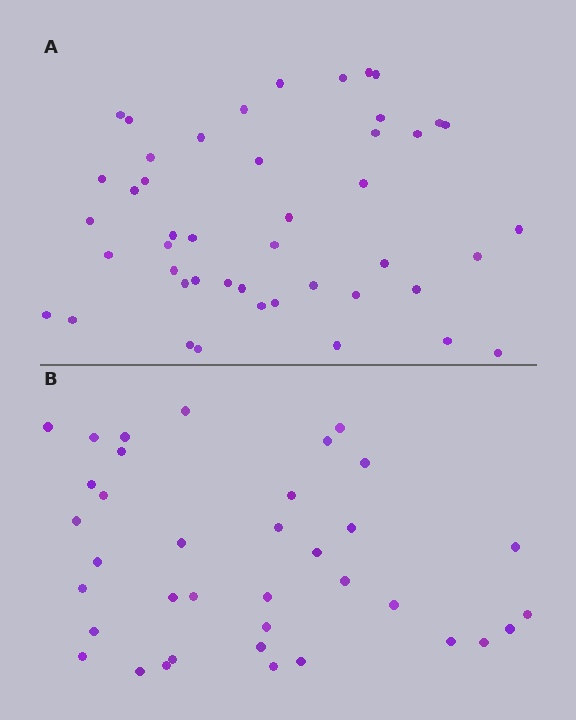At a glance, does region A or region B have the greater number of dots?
Region A (the top region) has more dots.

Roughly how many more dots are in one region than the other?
Region A has roughly 8 or so more dots than region B.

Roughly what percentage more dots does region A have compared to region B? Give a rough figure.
About 25% more.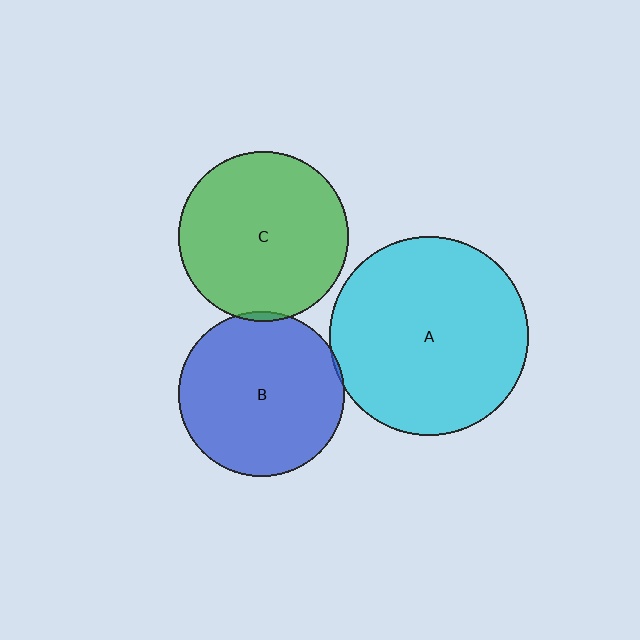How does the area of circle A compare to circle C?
Approximately 1.4 times.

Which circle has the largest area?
Circle A (cyan).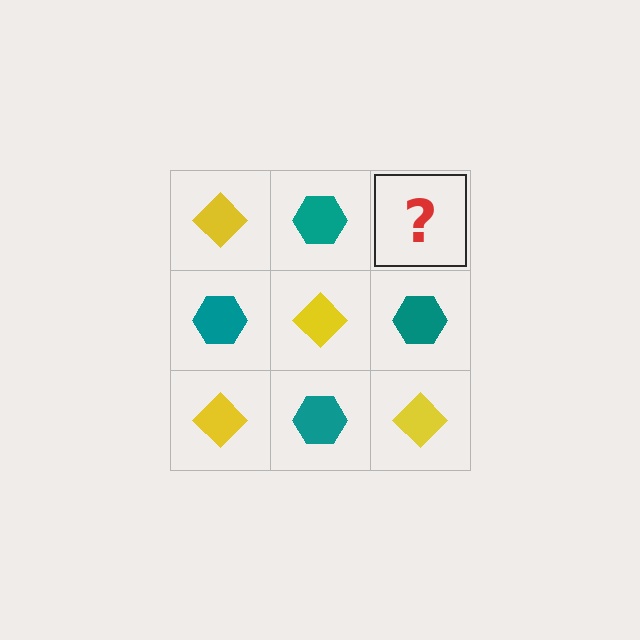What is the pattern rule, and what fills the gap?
The rule is that it alternates yellow diamond and teal hexagon in a checkerboard pattern. The gap should be filled with a yellow diamond.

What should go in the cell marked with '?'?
The missing cell should contain a yellow diamond.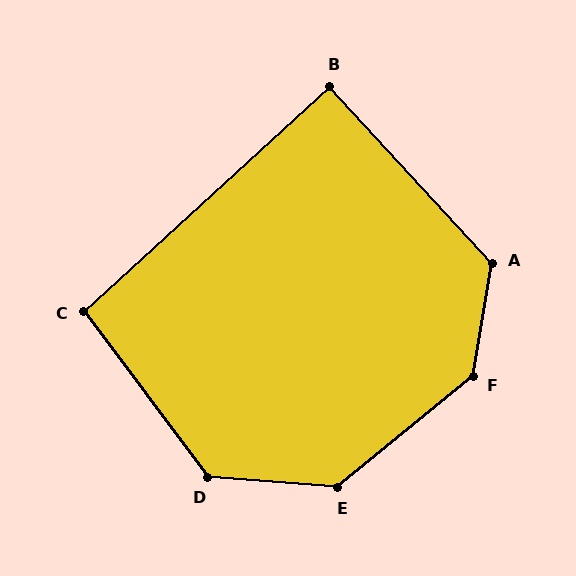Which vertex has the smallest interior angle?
B, at approximately 90 degrees.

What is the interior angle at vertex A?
Approximately 128 degrees (obtuse).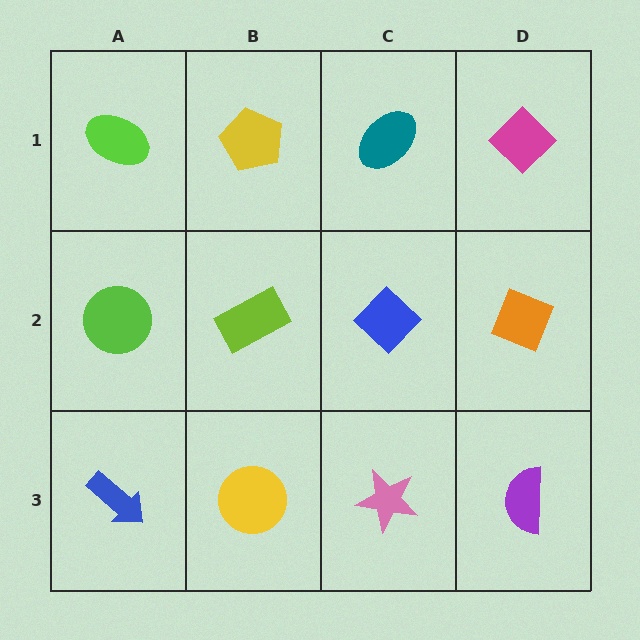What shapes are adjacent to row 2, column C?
A teal ellipse (row 1, column C), a pink star (row 3, column C), a lime rectangle (row 2, column B), an orange diamond (row 2, column D).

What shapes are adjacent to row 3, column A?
A lime circle (row 2, column A), a yellow circle (row 3, column B).